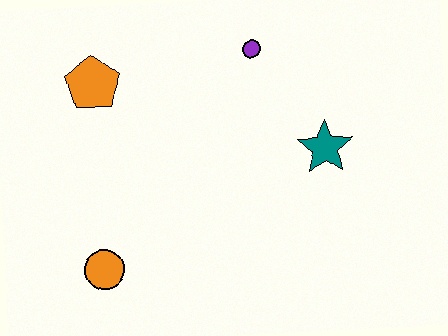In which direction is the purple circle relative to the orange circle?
The purple circle is above the orange circle.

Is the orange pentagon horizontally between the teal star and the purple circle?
No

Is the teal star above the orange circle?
Yes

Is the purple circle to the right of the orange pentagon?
Yes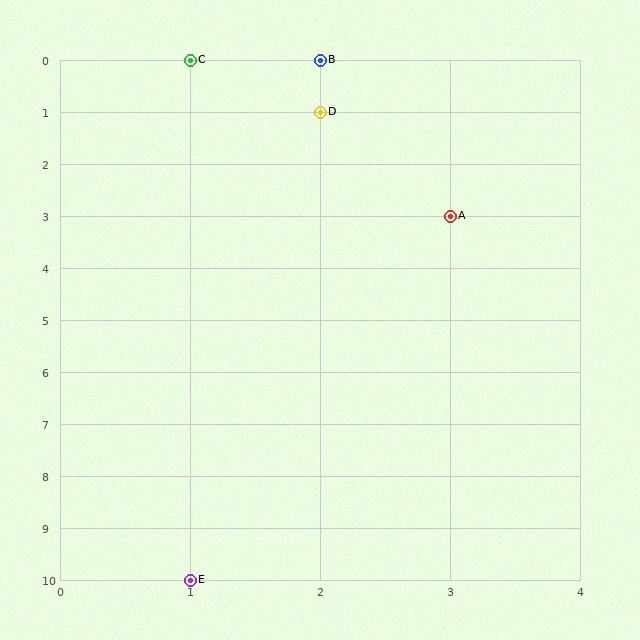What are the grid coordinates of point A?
Point A is at grid coordinates (3, 3).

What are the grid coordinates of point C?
Point C is at grid coordinates (1, 0).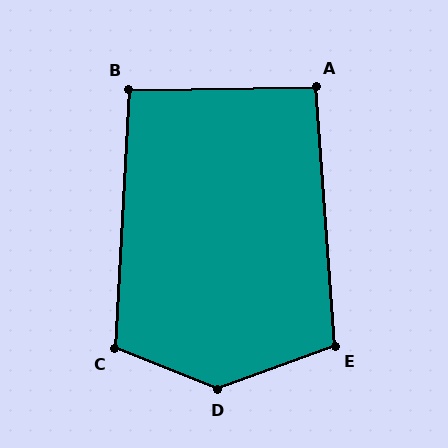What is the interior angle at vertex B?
Approximately 94 degrees (approximately right).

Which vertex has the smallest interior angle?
A, at approximately 94 degrees.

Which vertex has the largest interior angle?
D, at approximately 138 degrees.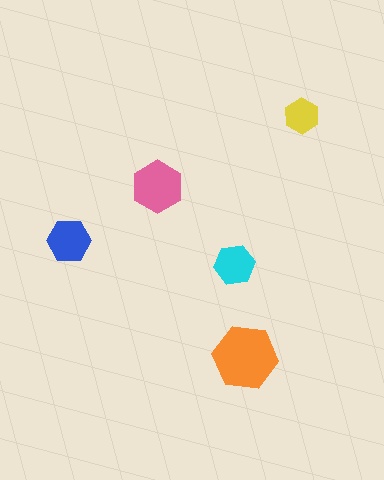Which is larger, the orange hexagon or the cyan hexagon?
The orange one.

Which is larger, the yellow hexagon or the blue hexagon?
The blue one.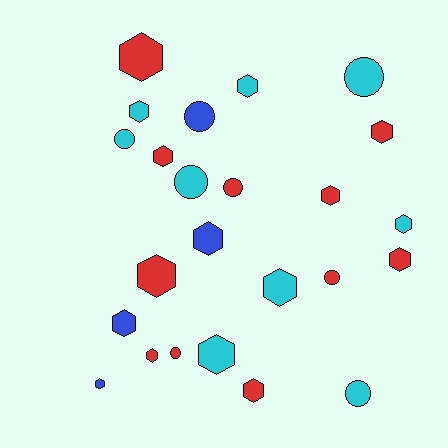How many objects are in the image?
There are 24 objects.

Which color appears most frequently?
Red, with 11 objects.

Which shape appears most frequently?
Hexagon, with 16 objects.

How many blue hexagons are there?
There are 3 blue hexagons.